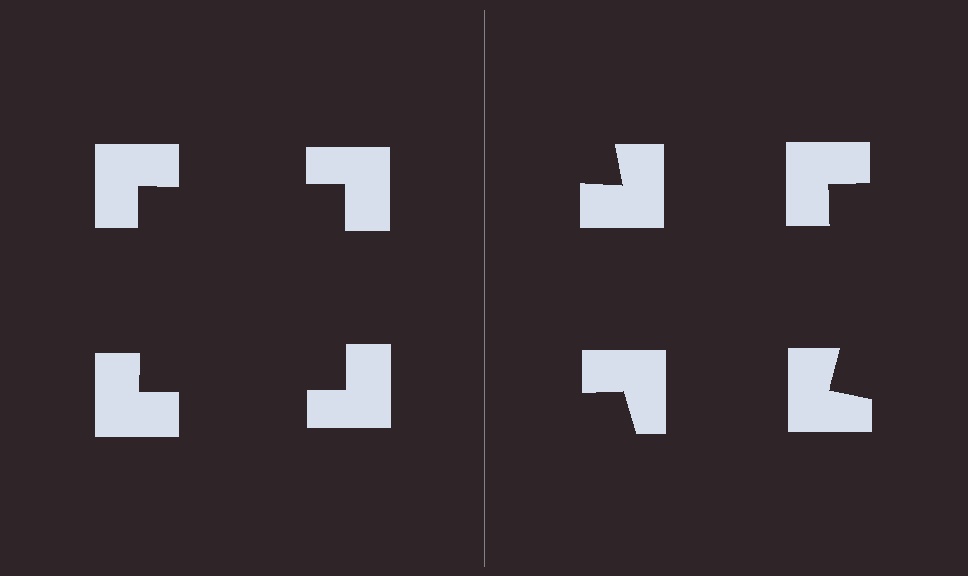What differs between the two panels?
The notched squares are positioned identically on both sides; only the wedge orientations differ. On the left they align to a square; on the right they are misaligned.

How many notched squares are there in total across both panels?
8 — 4 on each side.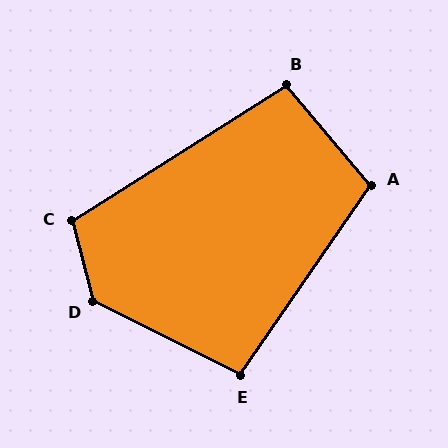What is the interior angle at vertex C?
Approximately 108 degrees (obtuse).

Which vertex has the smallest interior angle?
E, at approximately 98 degrees.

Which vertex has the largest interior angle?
D, at approximately 131 degrees.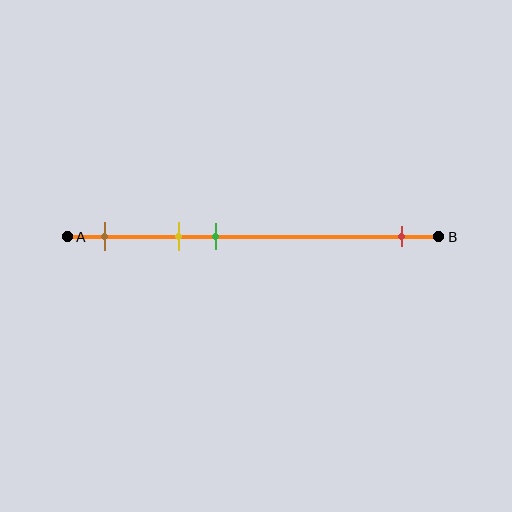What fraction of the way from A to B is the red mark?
The red mark is approximately 90% (0.9) of the way from A to B.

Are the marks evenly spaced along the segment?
No, the marks are not evenly spaced.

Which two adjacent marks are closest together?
The yellow and green marks are the closest adjacent pair.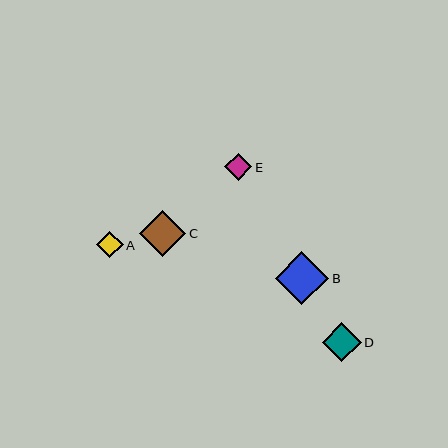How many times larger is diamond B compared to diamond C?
Diamond B is approximately 1.2 times the size of diamond C.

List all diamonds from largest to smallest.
From largest to smallest: B, C, D, E, A.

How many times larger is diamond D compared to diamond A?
Diamond D is approximately 1.4 times the size of diamond A.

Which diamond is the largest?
Diamond B is the largest with a size of approximately 53 pixels.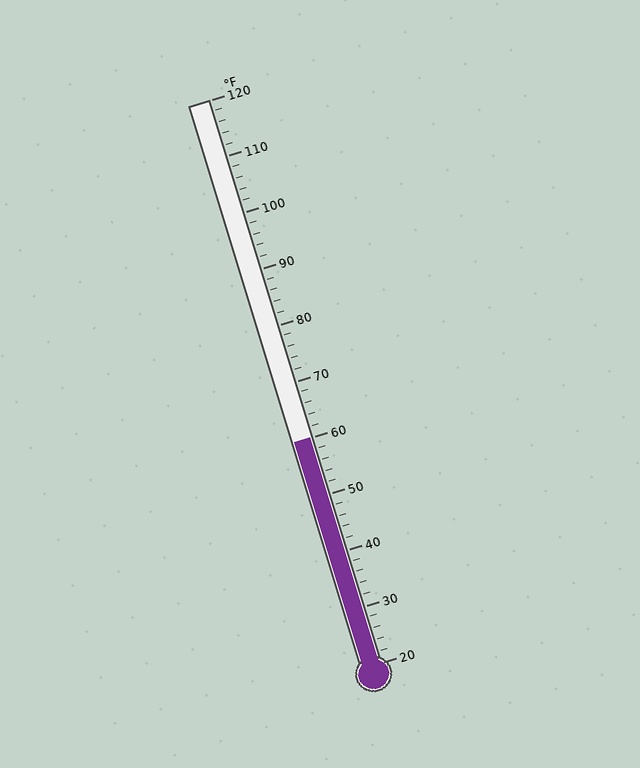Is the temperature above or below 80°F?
The temperature is below 80°F.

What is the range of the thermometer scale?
The thermometer scale ranges from 20°F to 120°F.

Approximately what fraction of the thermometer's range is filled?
The thermometer is filled to approximately 40% of its range.